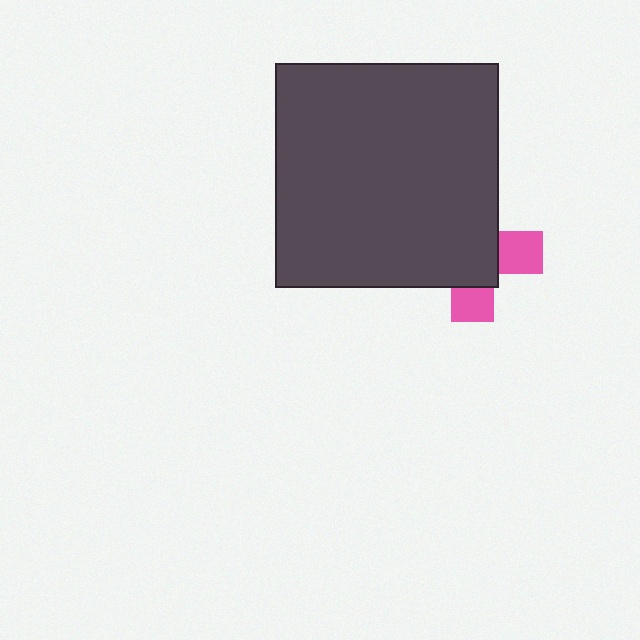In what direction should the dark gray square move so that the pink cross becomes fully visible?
The dark gray square should move toward the upper-left. That is the shortest direction to clear the overlap and leave the pink cross fully visible.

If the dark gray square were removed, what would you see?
You would see the complete pink cross.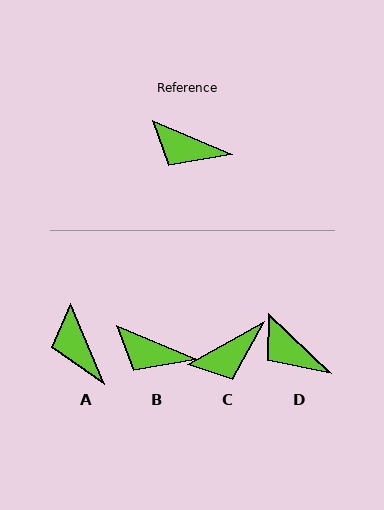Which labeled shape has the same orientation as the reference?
B.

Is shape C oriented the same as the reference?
No, it is off by about 52 degrees.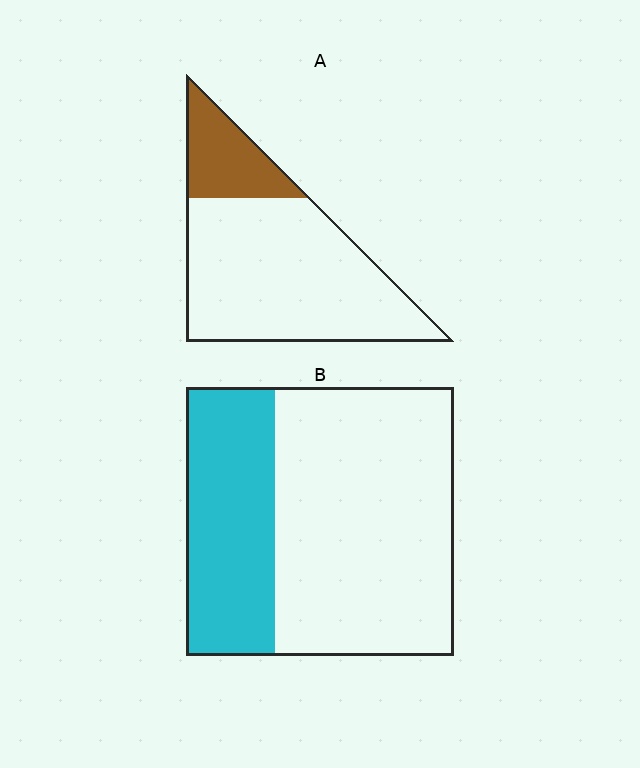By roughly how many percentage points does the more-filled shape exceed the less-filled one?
By roughly 10 percentage points (B over A).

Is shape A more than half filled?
No.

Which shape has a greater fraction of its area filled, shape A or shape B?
Shape B.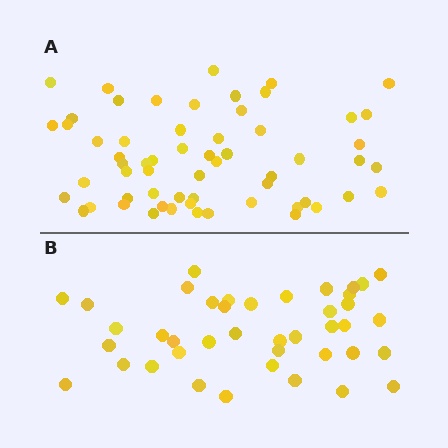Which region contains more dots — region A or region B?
Region A (the top region) has more dots.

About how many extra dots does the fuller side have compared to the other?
Region A has approximately 20 more dots than region B.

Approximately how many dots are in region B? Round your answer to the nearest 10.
About 40 dots. (The exact count is 41, which rounds to 40.)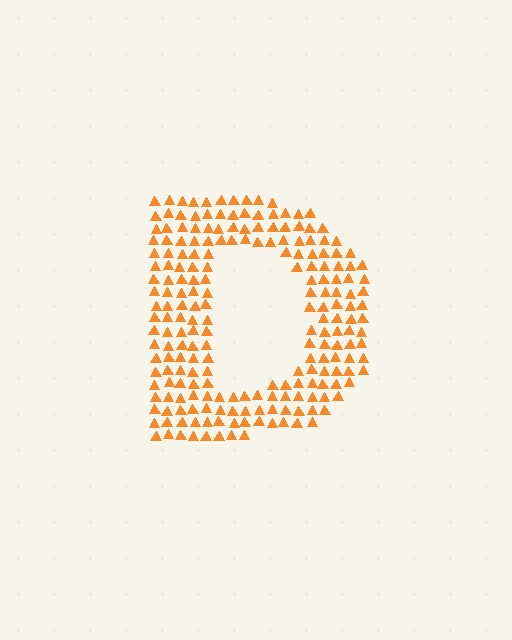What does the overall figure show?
The overall figure shows the letter D.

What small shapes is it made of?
It is made of small triangles.